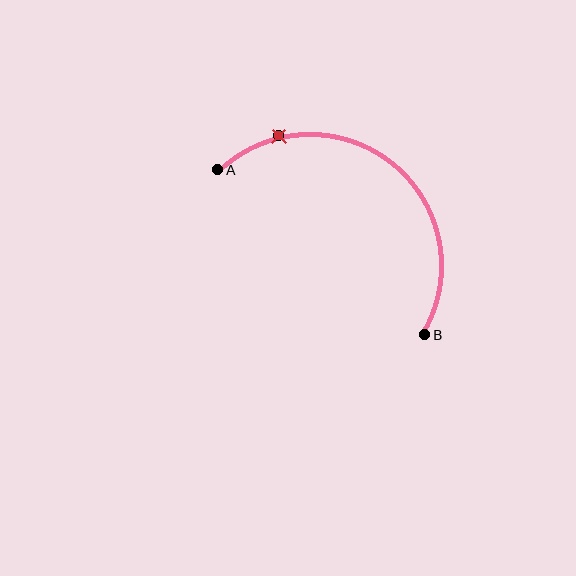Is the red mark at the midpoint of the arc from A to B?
No. The red mark lies on the arc but is closer to endpoint A. The arc midpoint would be at the point on the curve equidistant along the arc from both A and B.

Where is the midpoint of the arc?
The arc midpoint is the point on the curve farthest from the straight line joining A and B. It sits above and to the right of that line.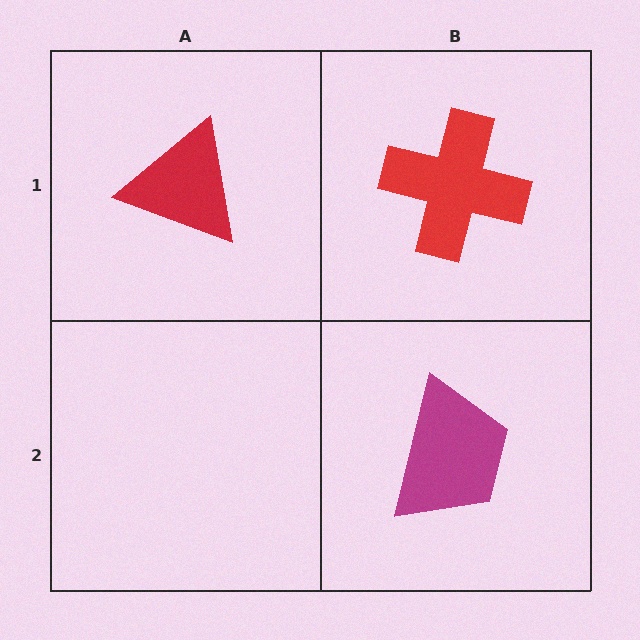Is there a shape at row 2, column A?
No, that cell is empty.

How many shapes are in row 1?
2 shapes.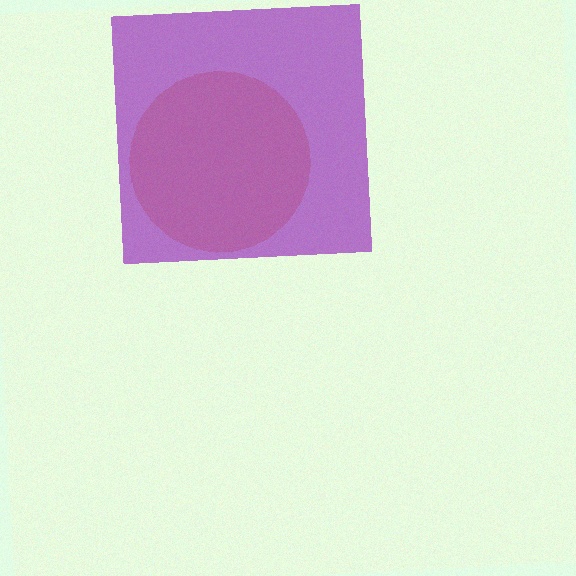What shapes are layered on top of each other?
The layered shapes are: an orange circle, a purple square.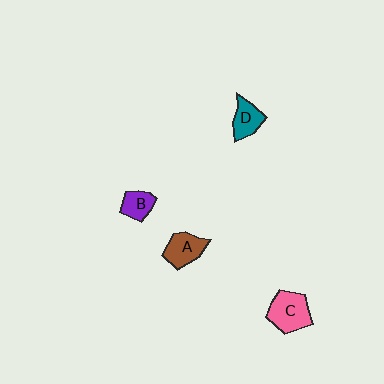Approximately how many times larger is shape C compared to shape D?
Approximately 1.5 times.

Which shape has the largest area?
Shape C (pink).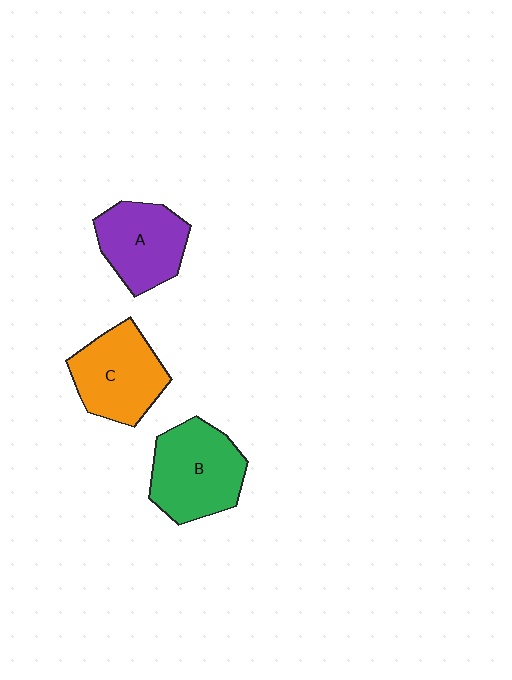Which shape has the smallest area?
Shape A (purple).